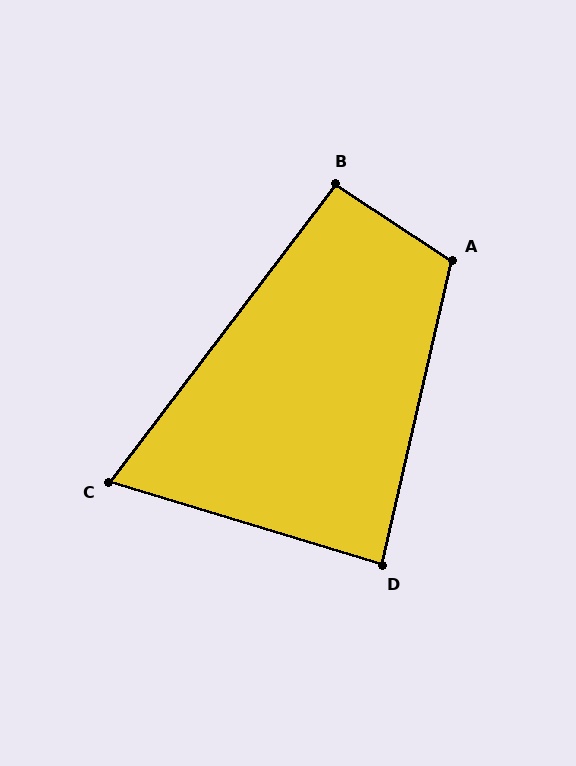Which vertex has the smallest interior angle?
C, at approximately 70 degrees.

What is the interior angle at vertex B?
Approximately 94 degrees (approximately right).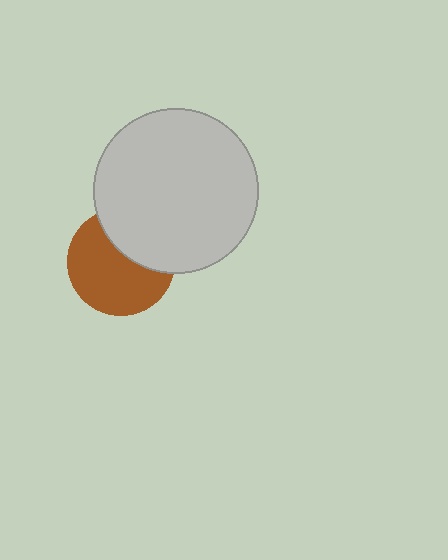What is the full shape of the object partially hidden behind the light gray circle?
The partially hidden object is a brown circle.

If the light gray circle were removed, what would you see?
You would see the complete brown circle.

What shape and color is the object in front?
The object in front is a light gray circle.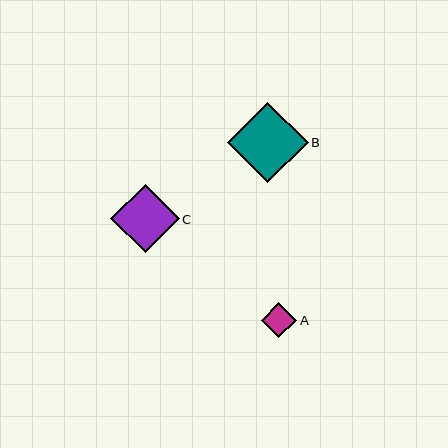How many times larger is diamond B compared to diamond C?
Diamond B is approximately 1.2 times the size of diamond C.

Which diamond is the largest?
Diamond B is the largest with a size of approximately 81 pixels.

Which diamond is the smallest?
Diamond A is the smallest with a size of approximately 35 pixels.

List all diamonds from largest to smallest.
From largest to smallest: B, C, A.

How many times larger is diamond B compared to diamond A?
Diamond B is approximately 2.3 times the size of diamond A.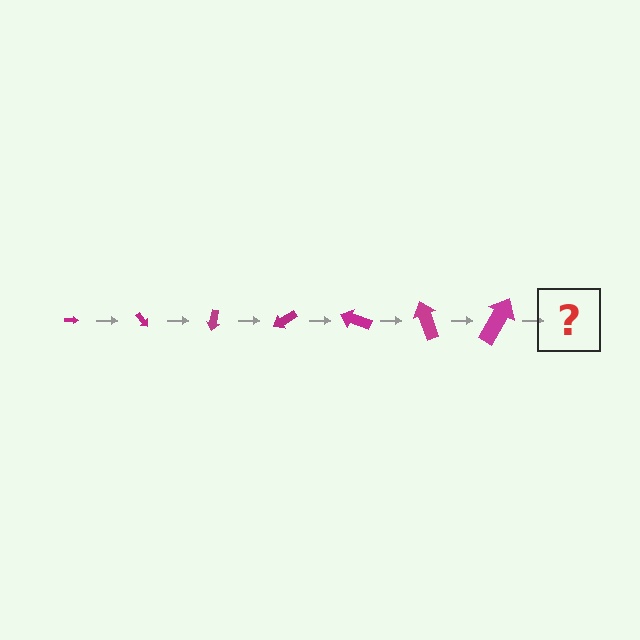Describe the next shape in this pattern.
It should be an arrow, larger than the previous one and rotated 350 degrees from the start.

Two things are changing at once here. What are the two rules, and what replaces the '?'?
The two rules are that the arrow grows larger each step and it rotates 50 degrees each step. The '?' should be an arrow, larger than the previous one and rotated 350 degrees from the start.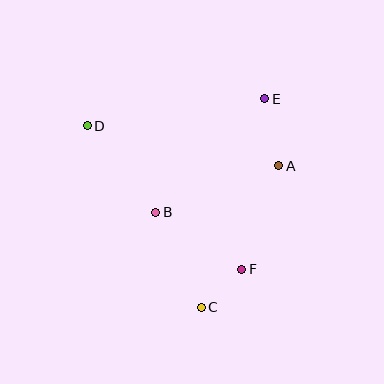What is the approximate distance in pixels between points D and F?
The distance between D and F is approximately 211 pixels.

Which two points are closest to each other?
Points C and F are closest to each other.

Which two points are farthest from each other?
Points C and E are farthest from each other.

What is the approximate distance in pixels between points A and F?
The distance between A and F is approximately 110 pixels.